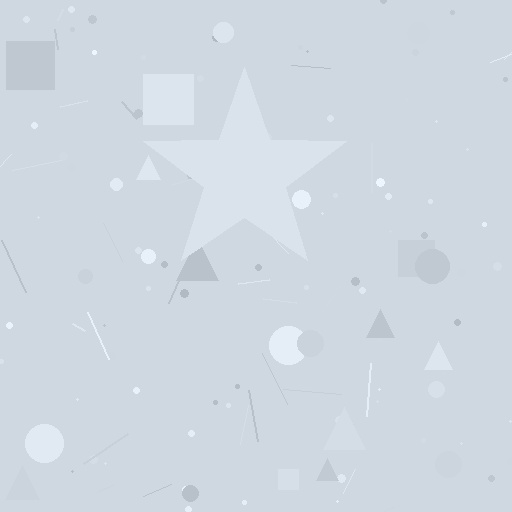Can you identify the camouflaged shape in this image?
The camouflaged shape is a star.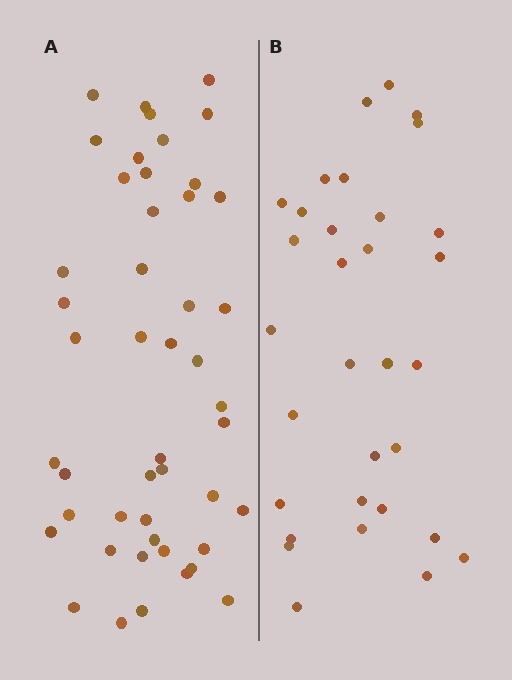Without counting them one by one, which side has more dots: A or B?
Region A (the left region) has more dots.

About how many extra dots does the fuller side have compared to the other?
Region A has approximately 15 more dots than region B.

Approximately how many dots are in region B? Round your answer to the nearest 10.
About 30 dots. (The exact count is 32, which rounds to 30.)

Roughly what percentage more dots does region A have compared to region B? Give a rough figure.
About 45% more.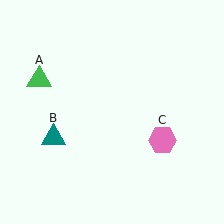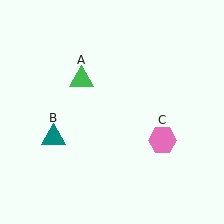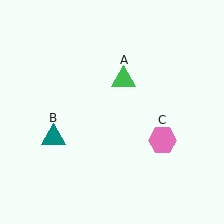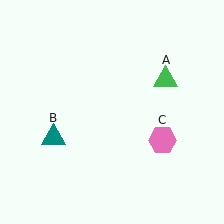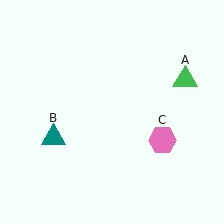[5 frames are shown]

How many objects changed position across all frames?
1 object changed position: green triangle (object A).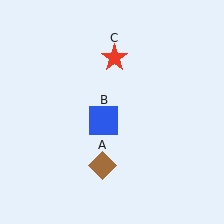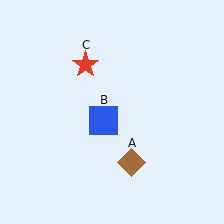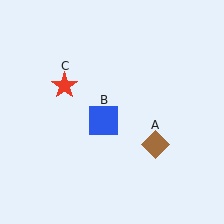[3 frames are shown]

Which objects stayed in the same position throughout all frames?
Blue square (object B) remained stationary.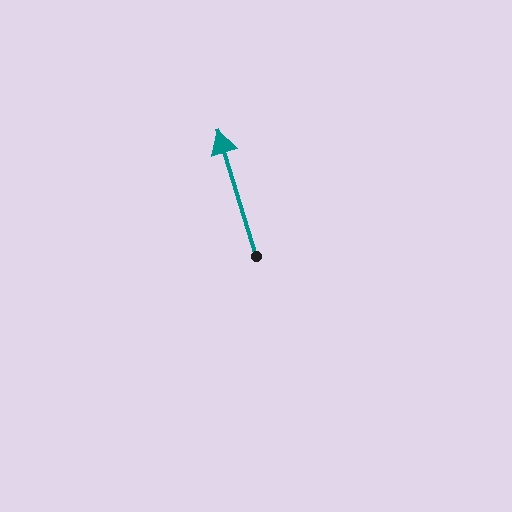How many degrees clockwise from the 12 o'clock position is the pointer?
Approximately 343 degrees.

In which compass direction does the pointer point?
North.